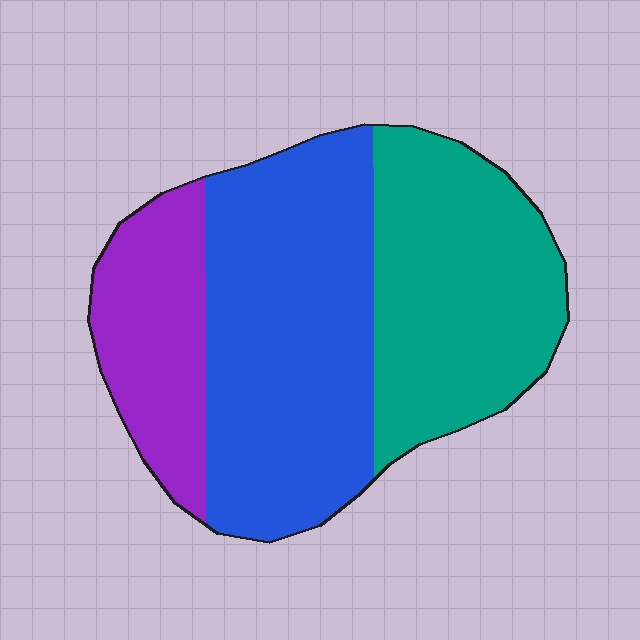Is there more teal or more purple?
Teal.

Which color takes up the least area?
Purple, at roughly 20%.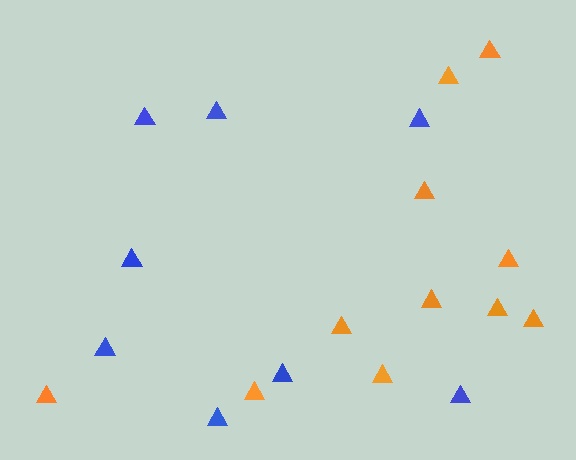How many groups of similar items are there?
There are 2 groups: one group of blue triangles (8) and one group of orange triangles (11).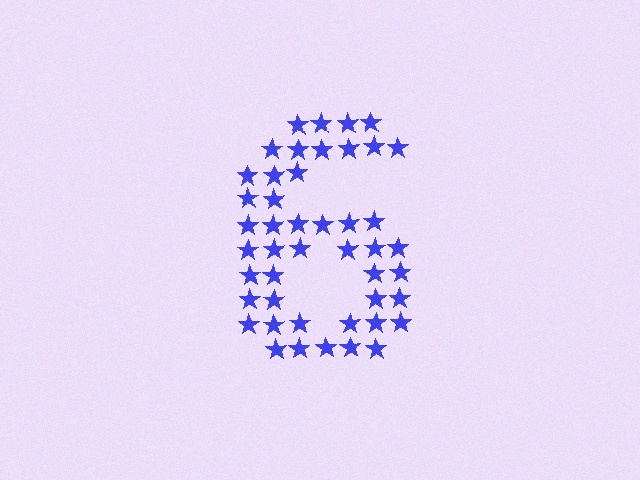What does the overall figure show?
The overall figure shows the digit 6.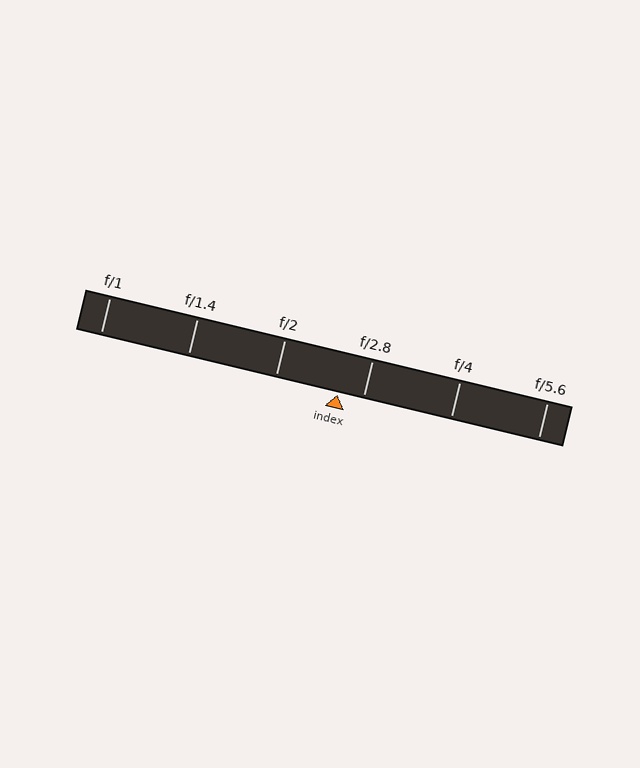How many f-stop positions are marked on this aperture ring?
There are 6 f-stop positions marked.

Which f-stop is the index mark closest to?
The index mark is closest to f/2.8.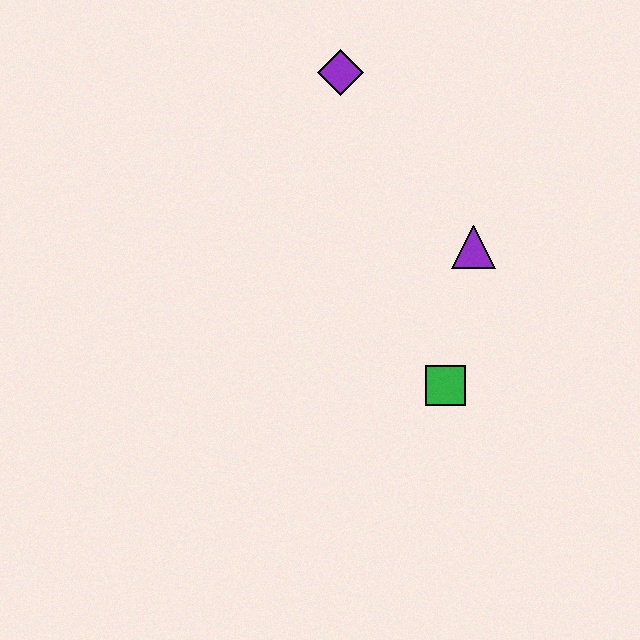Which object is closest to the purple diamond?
The purple triangle is closest to the purple diamond.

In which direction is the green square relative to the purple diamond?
The green square is below the purple diamond.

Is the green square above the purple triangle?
No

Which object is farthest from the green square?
The purple diamond is farthest from the green square.